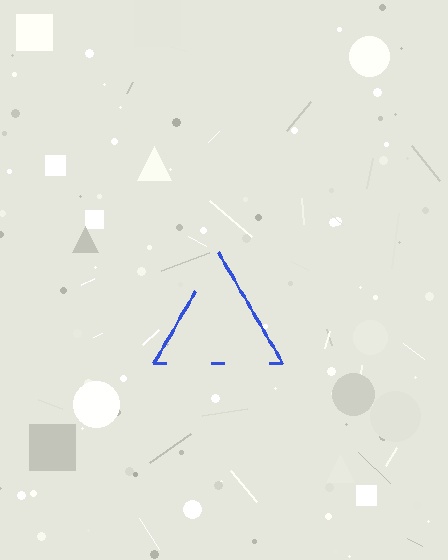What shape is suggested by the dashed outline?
The dashed outline suggests a triangle.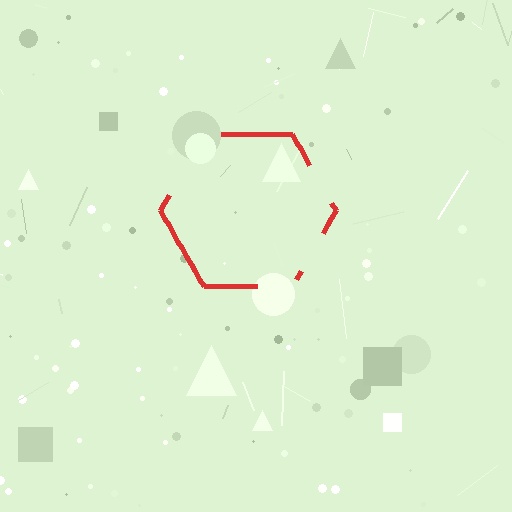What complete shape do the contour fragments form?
The contour fragments form a hexagon.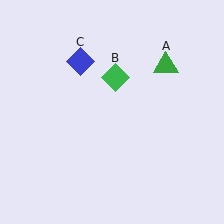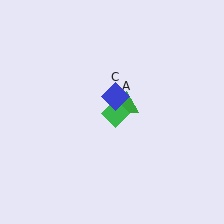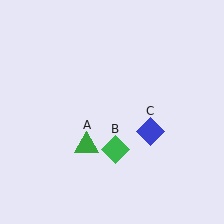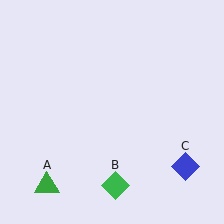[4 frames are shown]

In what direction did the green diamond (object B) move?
The green diamond (object B) moved down.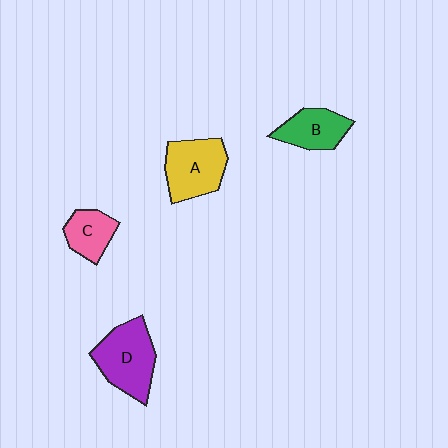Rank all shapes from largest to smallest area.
From largest to smallest: D (purple), A (yellow), B (green), C (pink).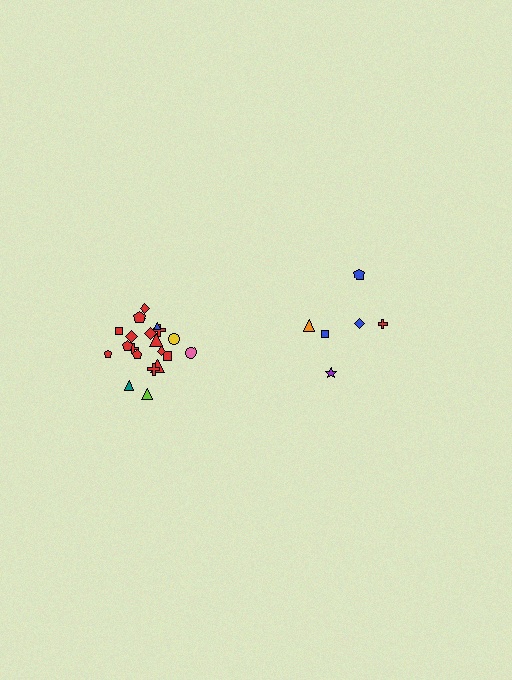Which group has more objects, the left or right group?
The left group.